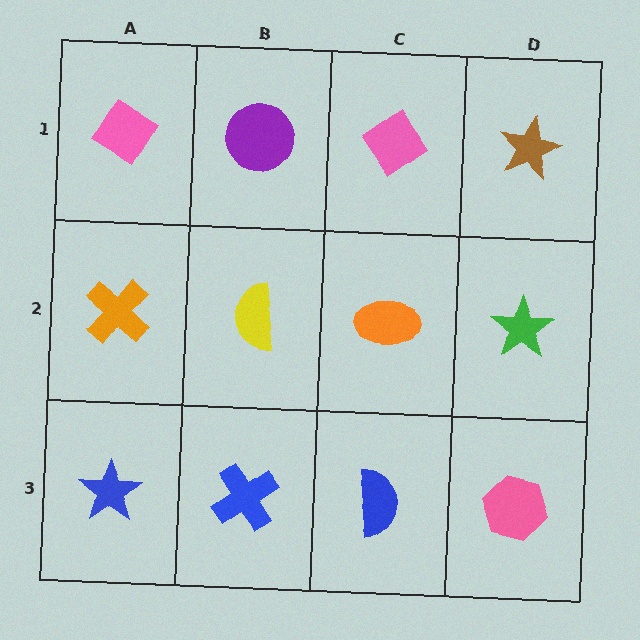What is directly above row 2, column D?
A brown star.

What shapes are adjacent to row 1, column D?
A green star (row 2, column D), a pink diamond (row 1, column C).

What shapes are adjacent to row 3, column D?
A green star (row 2, column D), a blue semicircle (row 3, column C).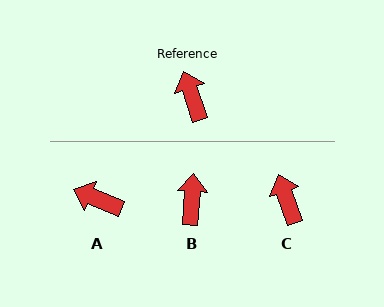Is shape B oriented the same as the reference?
No, it is off by about 23 degrees.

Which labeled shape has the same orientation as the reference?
C.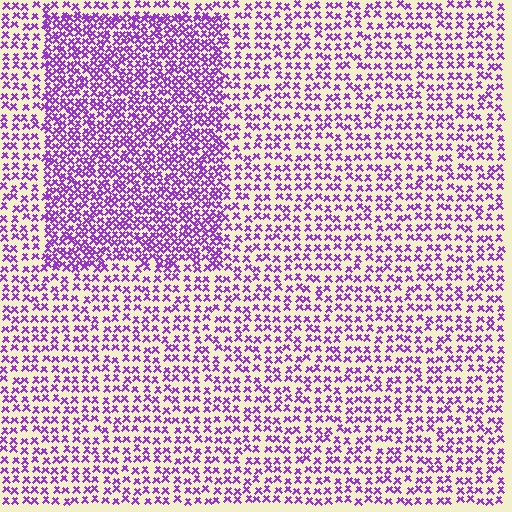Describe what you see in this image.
The image contains small purple elements arranged at two different densities. A rectangle-shaped region is visible where the elements are more densely packed than the surrounding area.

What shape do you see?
I see a rectangle.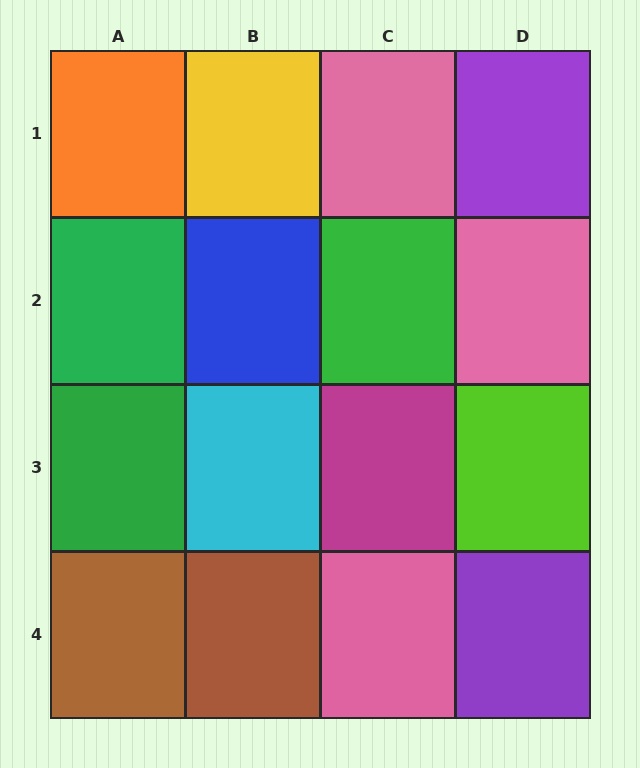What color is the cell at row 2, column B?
Blue.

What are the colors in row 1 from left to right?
Orange, yellow, pink, purple.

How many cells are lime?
1 cell is lime.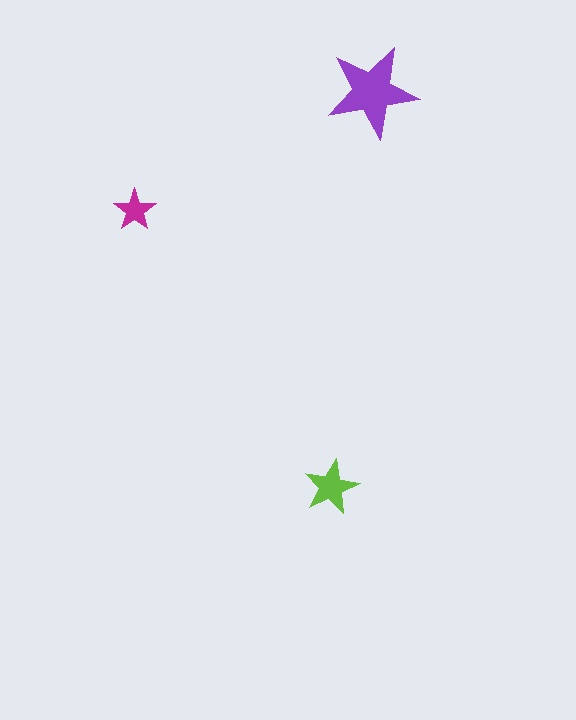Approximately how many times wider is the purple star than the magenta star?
About 2 times wider.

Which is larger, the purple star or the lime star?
The purple one.